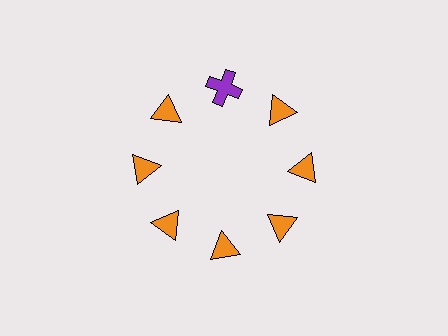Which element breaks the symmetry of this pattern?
The purple cross at roughly the 12 o'clock position breaks the symmetry. All other shapes are orange triangles.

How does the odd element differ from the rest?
It differs in both color (purple instead of orange) and shape (cross instead of triangle).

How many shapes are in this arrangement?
There are 8 shapes arranged in a ring pattern.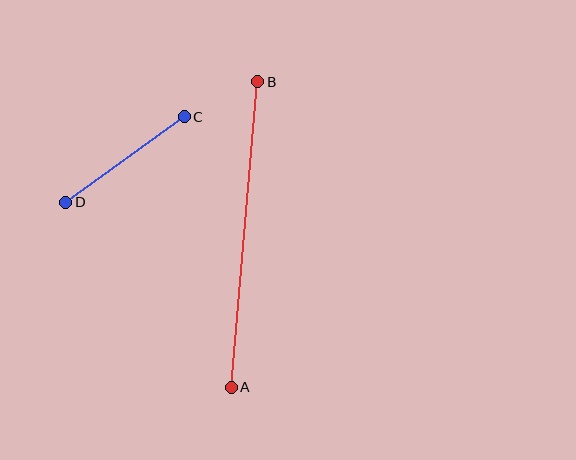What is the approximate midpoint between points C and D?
The midpoint is at approximately (125, 160) pixels.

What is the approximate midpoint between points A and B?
The midpoint is at approximately (244, 234) pixels.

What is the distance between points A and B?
The distance is approximately 306 pixels.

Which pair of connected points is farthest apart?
Points A and B are farthest apart.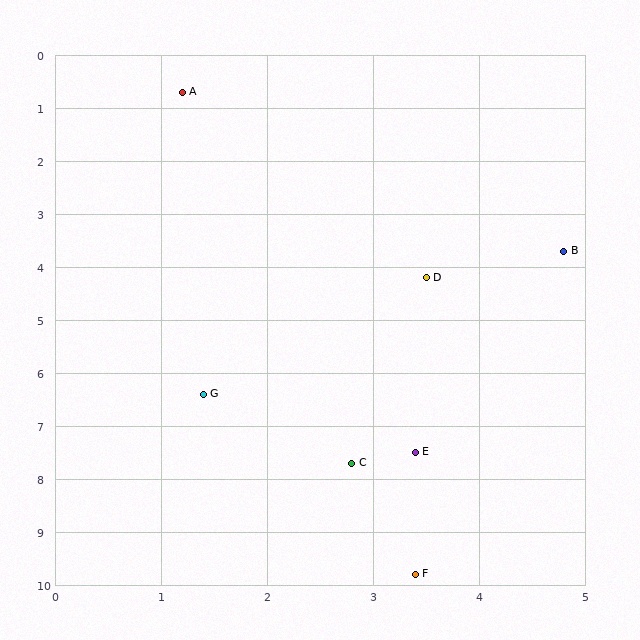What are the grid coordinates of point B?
Point B is at approximately (4.8, 3.7).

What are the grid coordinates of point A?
Point A is at approximately (1.2, 0.7).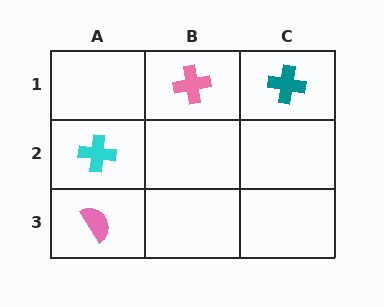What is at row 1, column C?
A teal cross.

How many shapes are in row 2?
1 shape.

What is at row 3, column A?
A pink semicircle.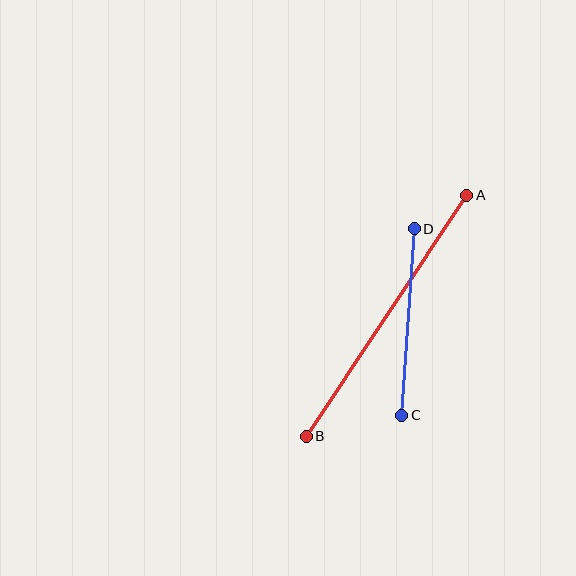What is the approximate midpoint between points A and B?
The midpoint is at approximately (386, 316) pixels.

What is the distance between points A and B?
The distance is approximately 289 pixels.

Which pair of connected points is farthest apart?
Points A and B are farthest apart.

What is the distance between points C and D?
The distance is approximately 187 pixels.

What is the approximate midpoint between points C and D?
The midpoint is at approximately (408, 322) pixels.